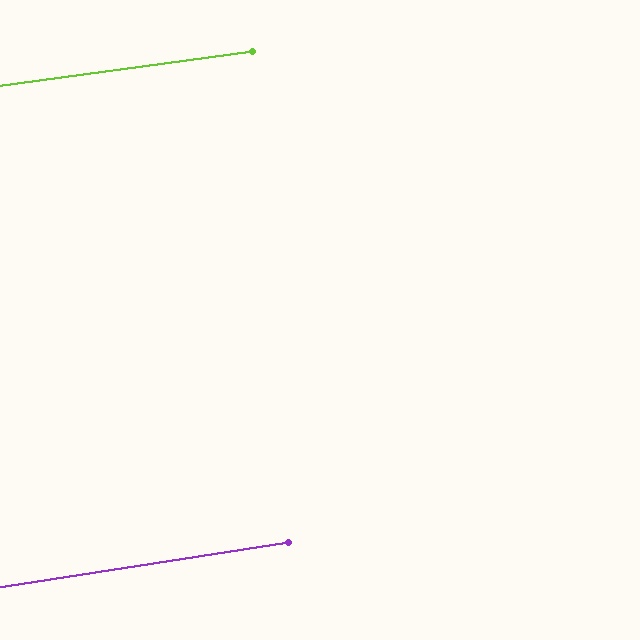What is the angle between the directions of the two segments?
Approximately 1 degree.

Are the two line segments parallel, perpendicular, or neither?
Parallel — their directions differ by only 1.3°.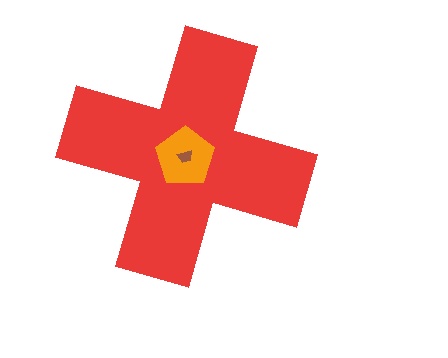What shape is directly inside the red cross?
The orange pentagon.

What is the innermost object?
The brown trapezoid.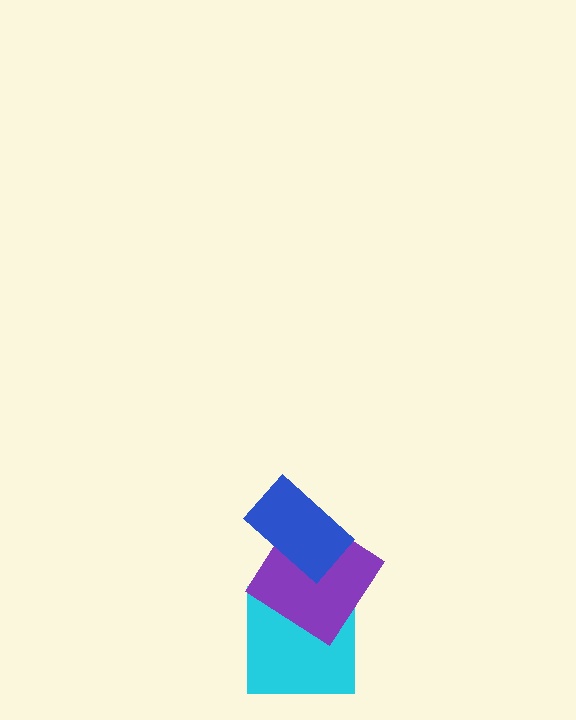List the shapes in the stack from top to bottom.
From top to bottom: the blue rectangle, the purple diamond, the cyan square.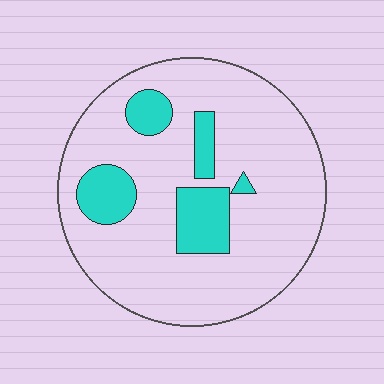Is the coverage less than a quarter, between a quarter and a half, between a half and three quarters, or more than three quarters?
Less than a quarter.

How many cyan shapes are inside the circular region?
5.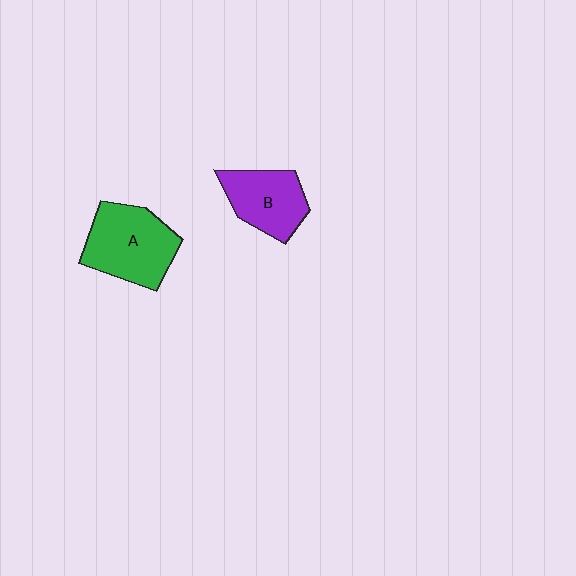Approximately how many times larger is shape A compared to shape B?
Approximately 1.3 times.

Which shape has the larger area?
Shape A (green).